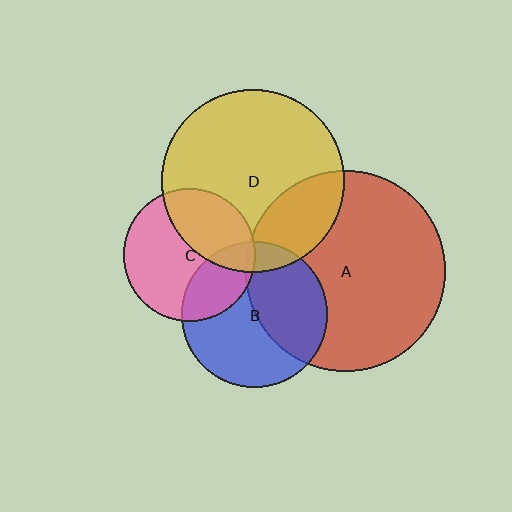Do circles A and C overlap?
Yes.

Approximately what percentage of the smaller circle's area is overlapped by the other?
Approximately 5%.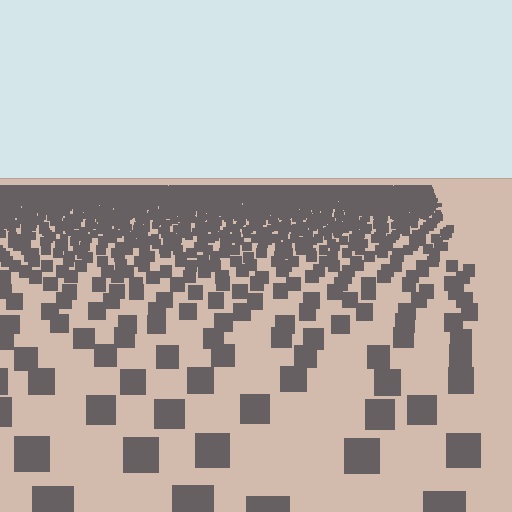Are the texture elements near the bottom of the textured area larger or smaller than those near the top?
Larger. Near the bottom, elements are closer to the viewer and appear at a bigger on-screen size.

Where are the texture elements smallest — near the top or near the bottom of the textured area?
Near the top.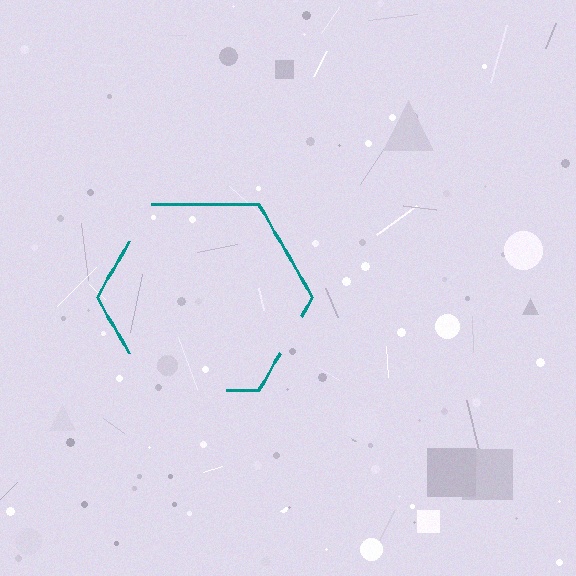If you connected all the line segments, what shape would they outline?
They would outline a hexagon.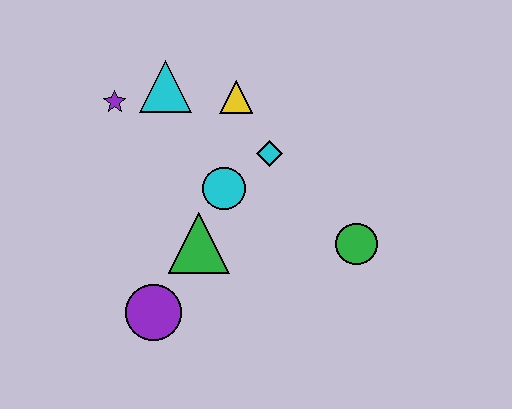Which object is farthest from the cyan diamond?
The purple circle is farthest from the cyan diamond.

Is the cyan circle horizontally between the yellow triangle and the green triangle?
Yes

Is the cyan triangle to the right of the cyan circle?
No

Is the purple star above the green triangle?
Yes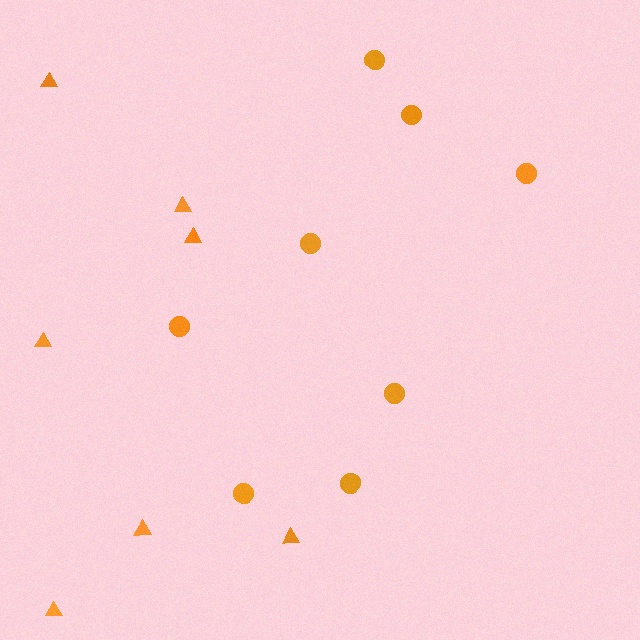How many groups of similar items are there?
There are 2 groups: one group of circles (8) and one group of triangles (7).